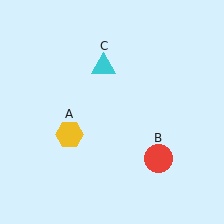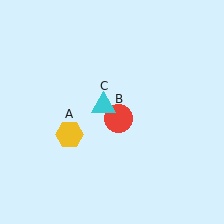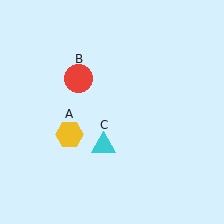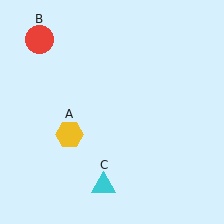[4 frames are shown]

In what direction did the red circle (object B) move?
The red circle (object B) moved up and to the left.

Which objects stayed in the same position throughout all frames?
Yellow hexagon (object A) remained stationary.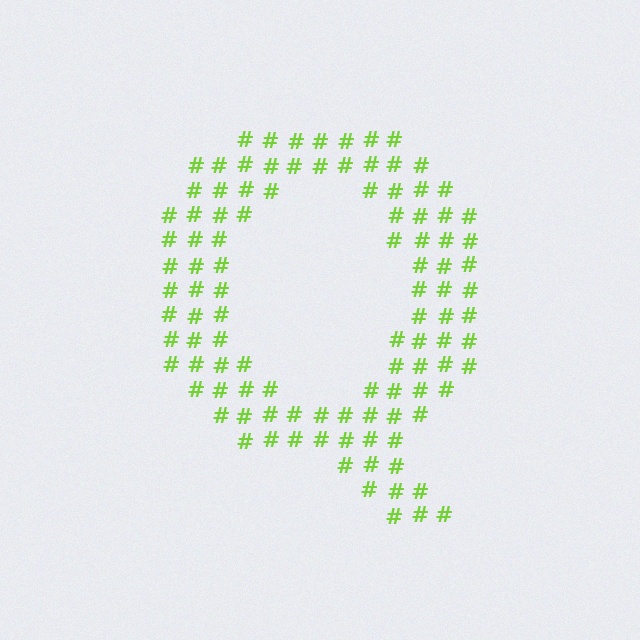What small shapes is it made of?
It is made of small hash symbols.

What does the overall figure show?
The overall figure shows the letter Q.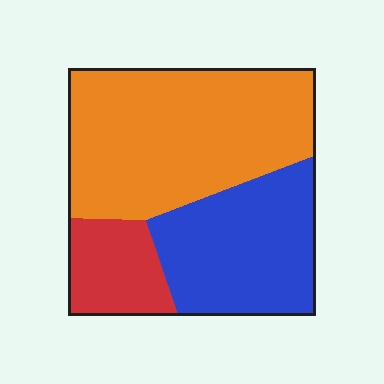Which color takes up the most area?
Orange, at roughly 50%.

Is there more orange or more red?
Orange.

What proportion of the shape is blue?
Blue takes up between a sixth and a third of the shape.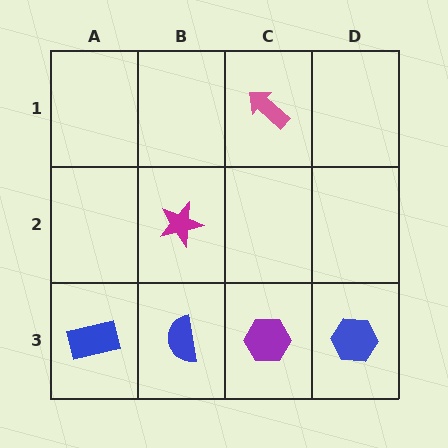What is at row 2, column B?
A magenta star.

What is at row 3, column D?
A blue hexagon.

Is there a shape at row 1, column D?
No, that cell is empty.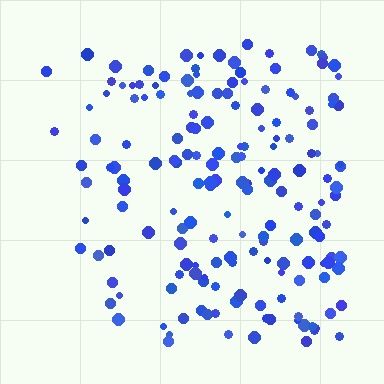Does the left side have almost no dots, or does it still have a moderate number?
Still a moderate number, just noticeably fewer than the right.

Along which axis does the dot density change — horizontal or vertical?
Horizontal.